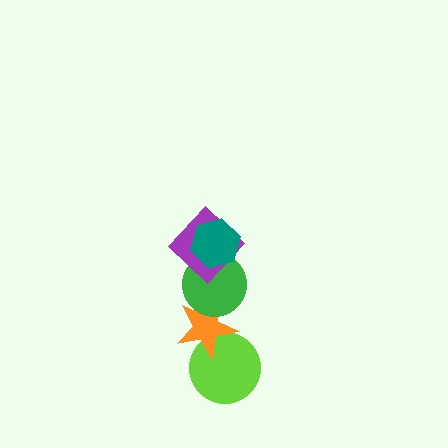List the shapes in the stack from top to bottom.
From top to bottom: the teal hexagon, the purple diamond, the green circle, the orange star, the lime circle.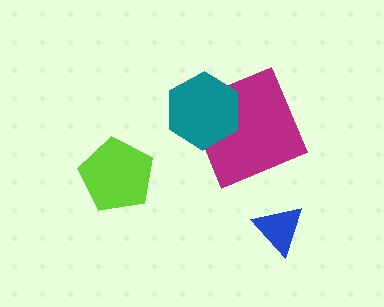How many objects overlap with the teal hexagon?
1 object overlaps with the teal hexagon.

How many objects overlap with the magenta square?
1 object overlaps with the magenta square.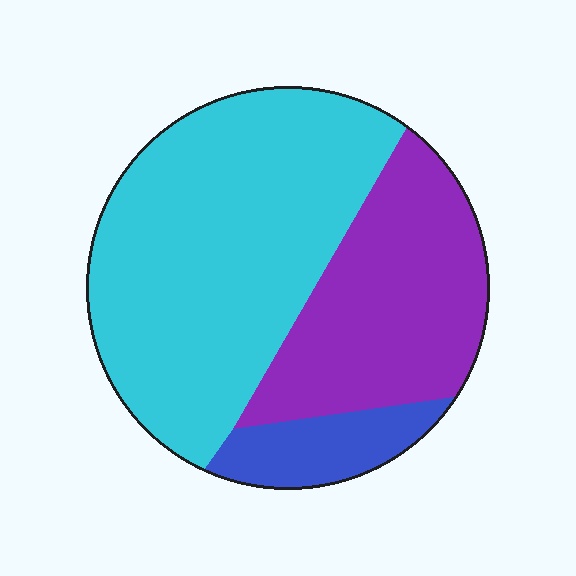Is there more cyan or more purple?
Cyan.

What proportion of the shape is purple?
Purple covers around 30% of the shape.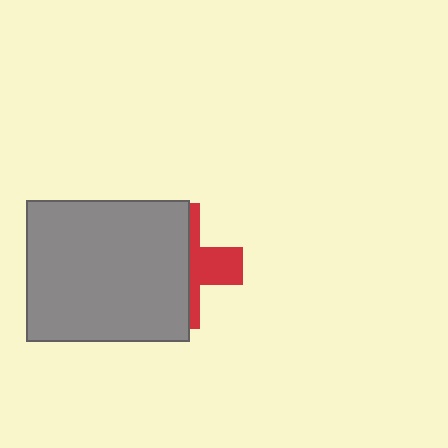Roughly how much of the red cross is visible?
A small part of it is visible (roughly 36%).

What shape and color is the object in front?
The object in front is a gray rectangle.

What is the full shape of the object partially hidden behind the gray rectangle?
The partially hidden object is a red cross.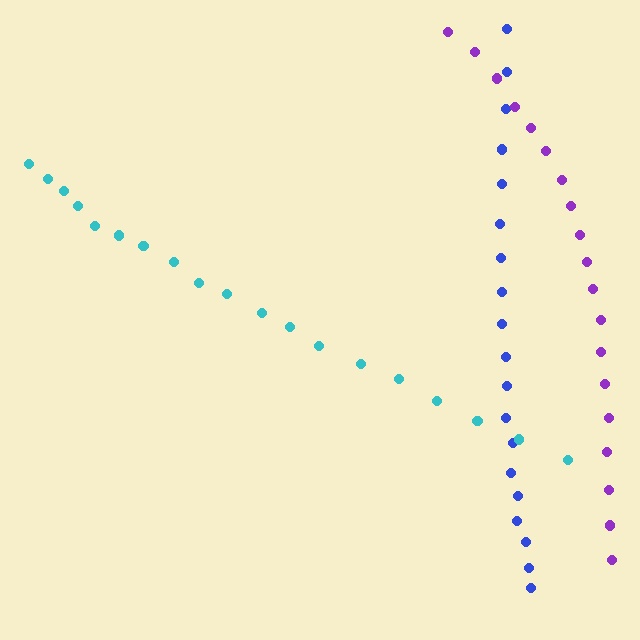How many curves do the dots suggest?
There are 3 distinct paths.